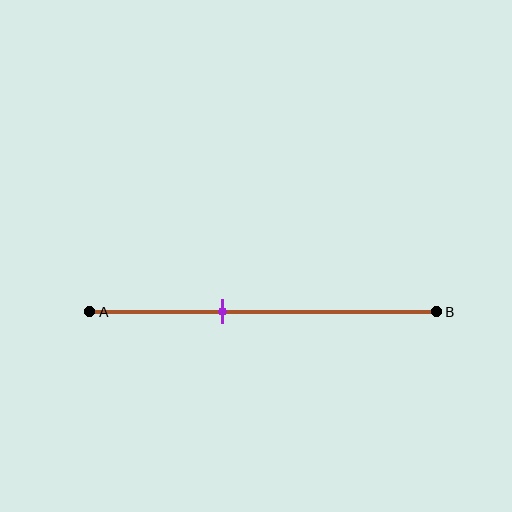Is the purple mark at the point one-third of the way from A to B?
No, the mark is at about 40% from A, not at the 33% one-third point.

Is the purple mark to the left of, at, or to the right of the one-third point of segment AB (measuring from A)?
The purple mark is to the right of the one-third point of segment AB.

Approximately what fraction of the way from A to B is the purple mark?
The purple mark is approximately 40% of the way from A to B.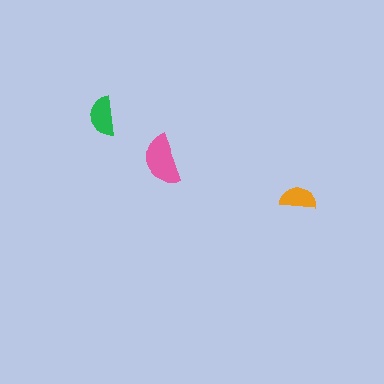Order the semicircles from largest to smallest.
the pink one, the green one, the orange one.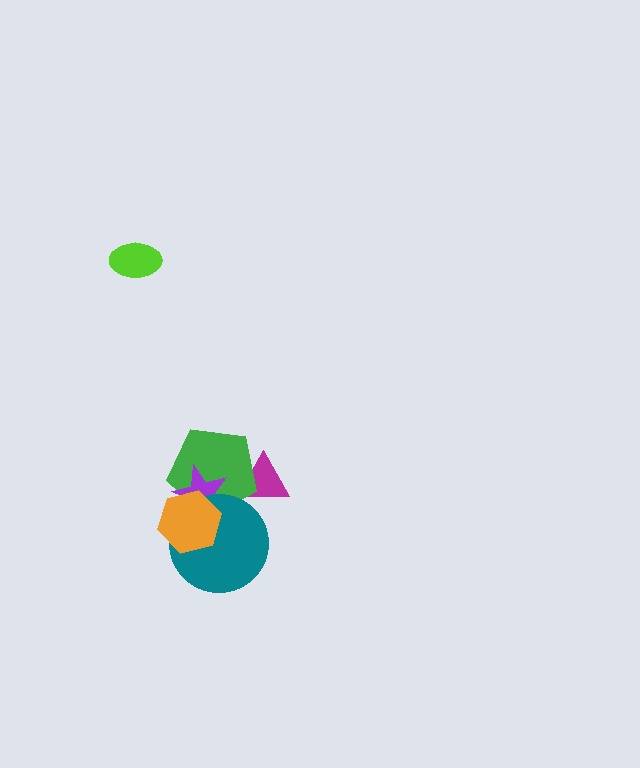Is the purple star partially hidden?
Yes, it is partially covered by another shape.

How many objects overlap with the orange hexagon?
3 objects overlap with the orange hexagon.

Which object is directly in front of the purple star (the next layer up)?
The teal circle is directly in front of the purple star.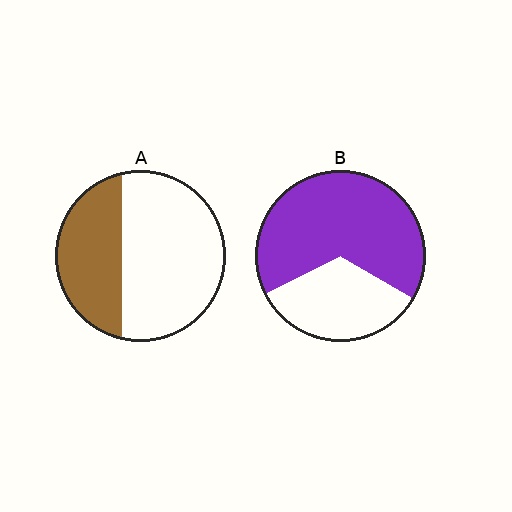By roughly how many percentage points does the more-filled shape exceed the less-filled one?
By roughly 30 percentage points (B over A).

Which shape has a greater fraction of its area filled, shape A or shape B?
Shape B.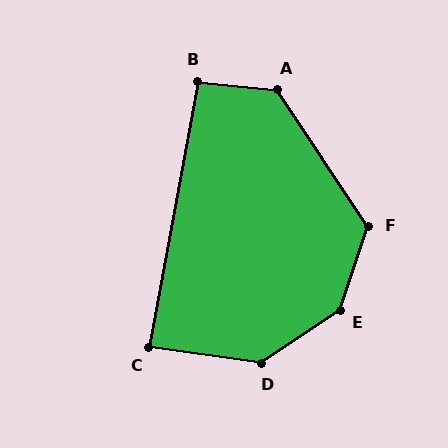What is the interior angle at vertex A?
Approximately 129 degrees (obtuse).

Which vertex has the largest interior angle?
E, at approximately 143 degrees.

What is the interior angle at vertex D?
Approximately 137 degrees (obtuse).